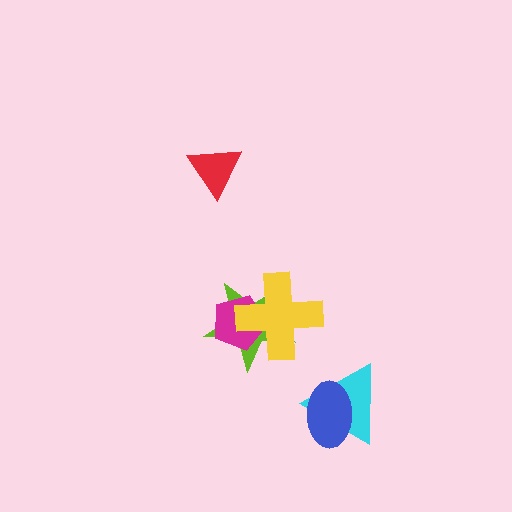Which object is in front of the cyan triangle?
The blue ellipse is in front of the cyan triangle.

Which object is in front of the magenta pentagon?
The yellow cross is in front of the magenta pentagon.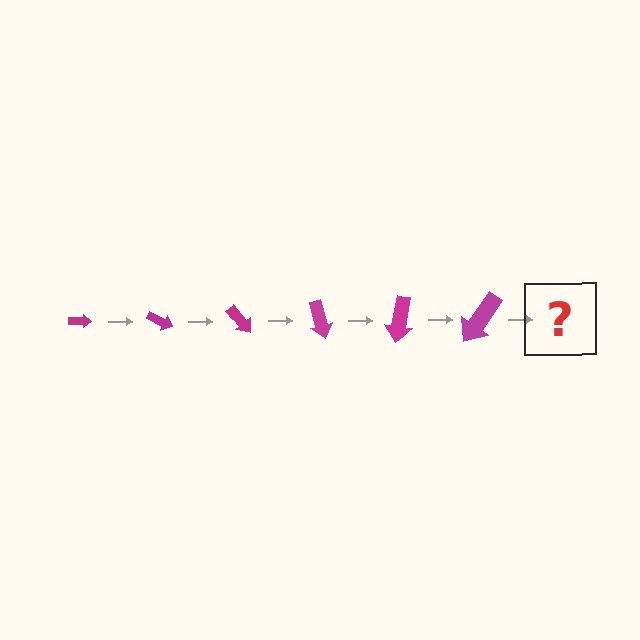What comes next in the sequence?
The next element should be an arrow, larger than the previous one and rotated 150 degrees from the start.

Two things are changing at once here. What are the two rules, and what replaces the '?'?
The two rules are that the arrow grows larger each step and it rotates 25 degrees each step. The '?' should be an arrow, larger than the previous one and rotated 150 degrees from the start.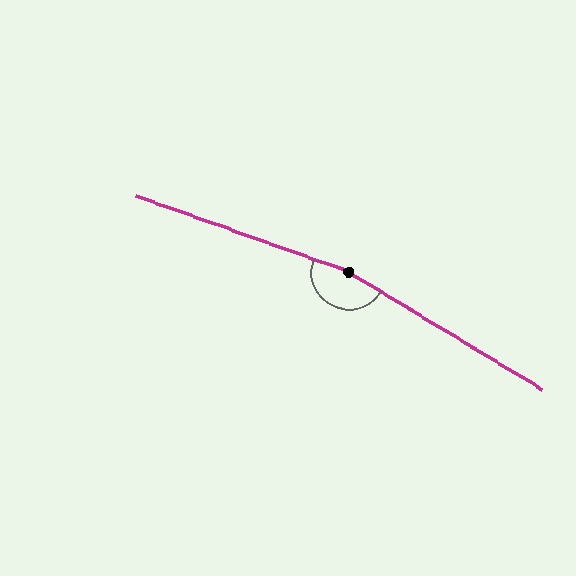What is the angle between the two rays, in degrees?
Approximately 168 degrees.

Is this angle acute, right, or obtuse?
It is obtuse.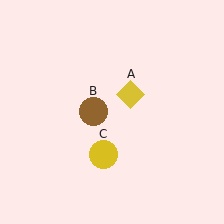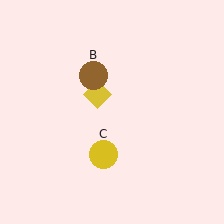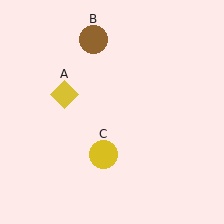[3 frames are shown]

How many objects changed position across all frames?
2 objects changed position: yellow diamond (object A), brown circle (object B).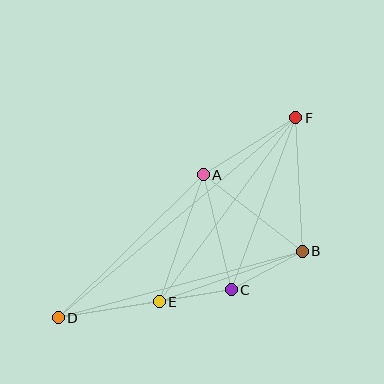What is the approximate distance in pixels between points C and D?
The distance between C and D is approximately 175 pixels.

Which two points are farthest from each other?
Points D and F are farthest from each other.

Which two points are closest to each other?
Points C and E are closest to each other.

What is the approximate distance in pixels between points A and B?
The distance between A and B is approximately 125 pixels.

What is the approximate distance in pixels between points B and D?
The distance between B and D is approximately 253 pixels.